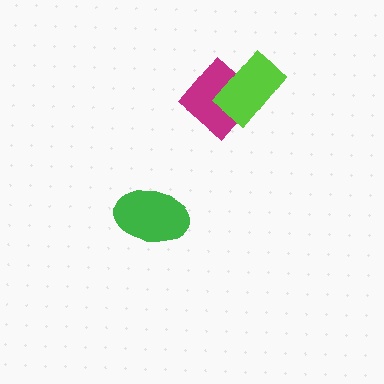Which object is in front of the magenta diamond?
The lime rectangle is in front of the magenta diamond.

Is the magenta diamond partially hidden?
Yes, it is partially covered by another shape.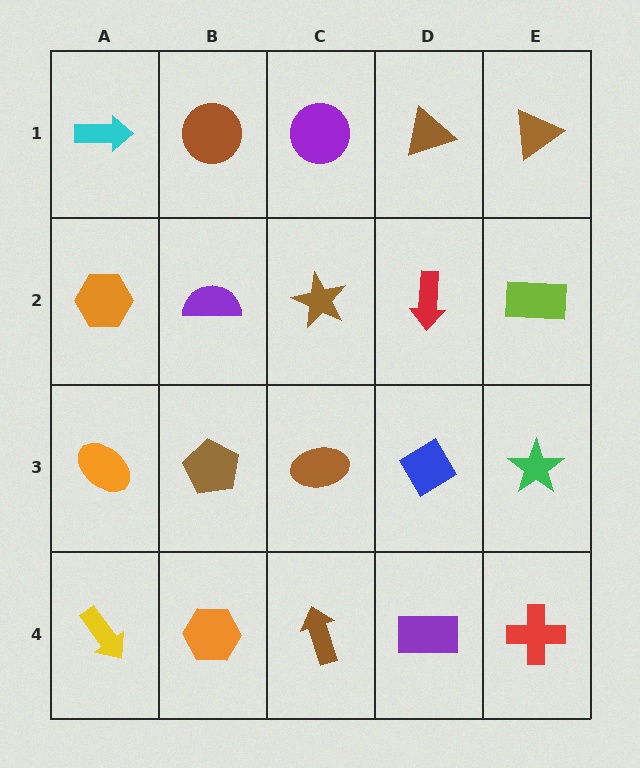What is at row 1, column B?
A brown circle.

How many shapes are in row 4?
5 shapes.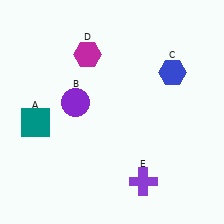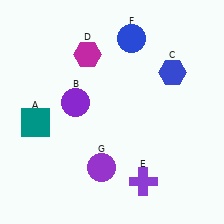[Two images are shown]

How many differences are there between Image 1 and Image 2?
There are 2 differences between the two images.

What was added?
A blue circle (F), a purple circle (G) were added in Image 2.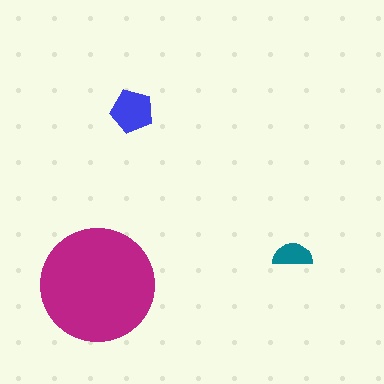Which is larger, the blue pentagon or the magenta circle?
The magenta circle.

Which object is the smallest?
The teal semicircle.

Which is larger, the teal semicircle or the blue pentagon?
The blue pentagon.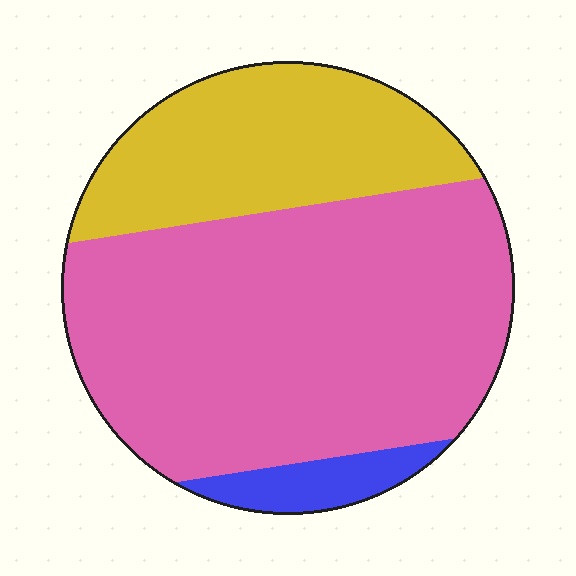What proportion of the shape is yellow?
Yellow covers 28% of the shape.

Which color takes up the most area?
Pink, at roughly 65%.